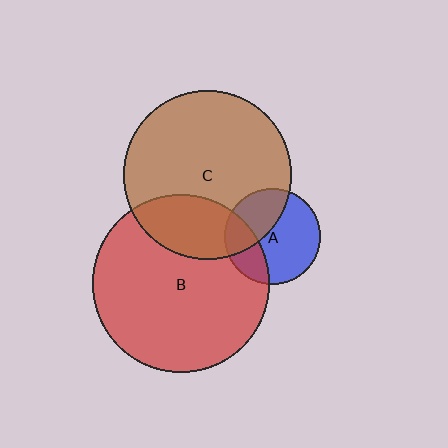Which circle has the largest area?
Circle B (red).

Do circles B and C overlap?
Yes.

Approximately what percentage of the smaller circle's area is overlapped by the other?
Approximately 25%.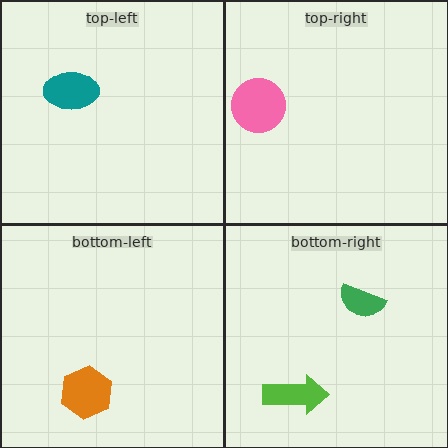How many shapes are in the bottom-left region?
1.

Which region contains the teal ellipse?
The top-left region.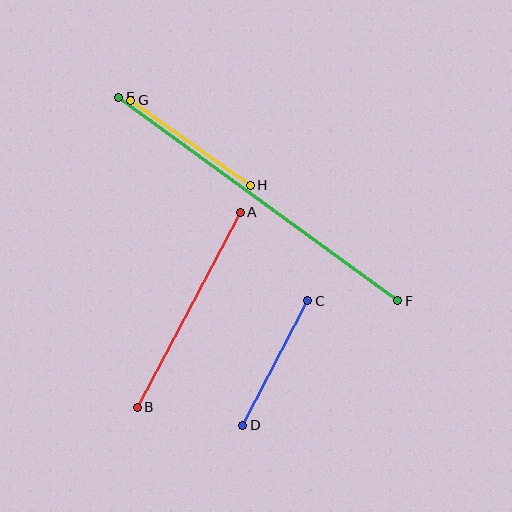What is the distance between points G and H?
The distance is approximately 147 pixels.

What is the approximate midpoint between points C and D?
The midpoint is at approximately (275, 363) pixels.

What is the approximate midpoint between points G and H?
The midpoint is at approximately (191, 143) pixels.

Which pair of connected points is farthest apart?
Points E and F are farthest apart.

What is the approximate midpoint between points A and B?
The midpoint is at approximately (189, 310) pixels.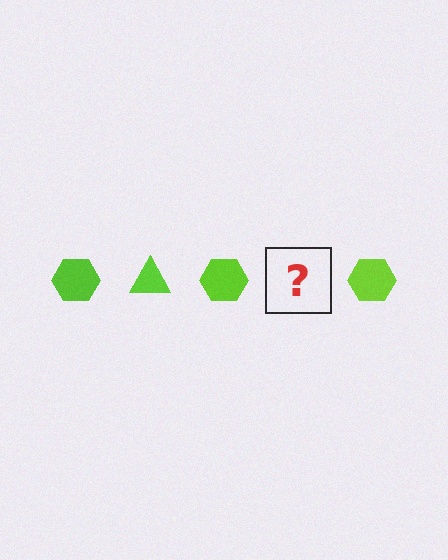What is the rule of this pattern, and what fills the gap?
The rule is that the pattern cycles through hexagon, triangle shapes in lime. The gap should be filled with a lime triangle.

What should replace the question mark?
The question mark should be replaced with a lime triangle.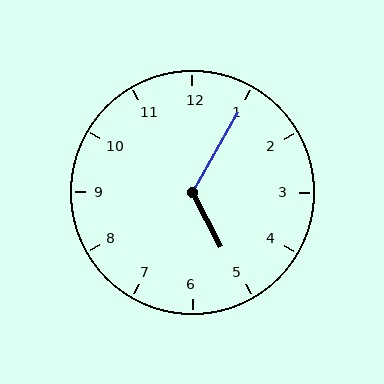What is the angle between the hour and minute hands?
Approximately 122 degrees.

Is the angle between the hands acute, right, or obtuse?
It is obtuse.